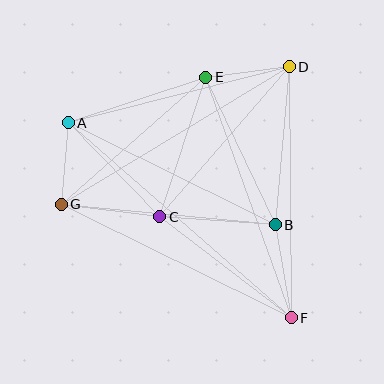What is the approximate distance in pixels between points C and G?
The distance between C and G is approximately 99 pixels.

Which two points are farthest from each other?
Points A and F are farthest from each other.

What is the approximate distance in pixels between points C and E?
The distance between C and E is approximately 147 pixels.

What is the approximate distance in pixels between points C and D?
The distance between C and D is approximately 198 pixels.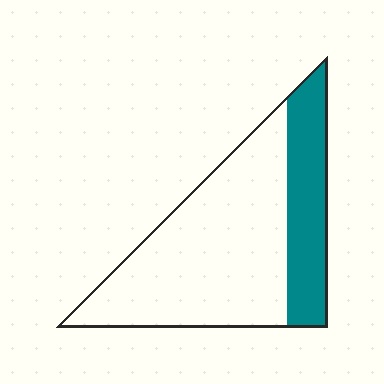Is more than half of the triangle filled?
No.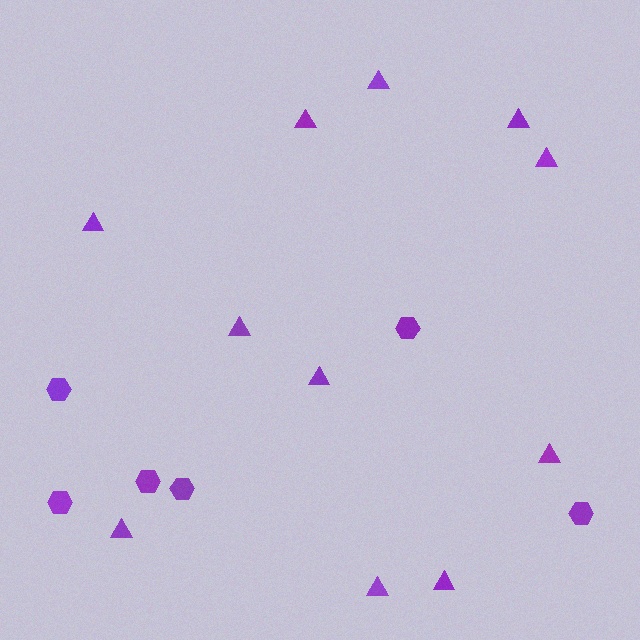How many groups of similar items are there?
There are 2 groups: one group of triangles (11) and one group of hexagons (6).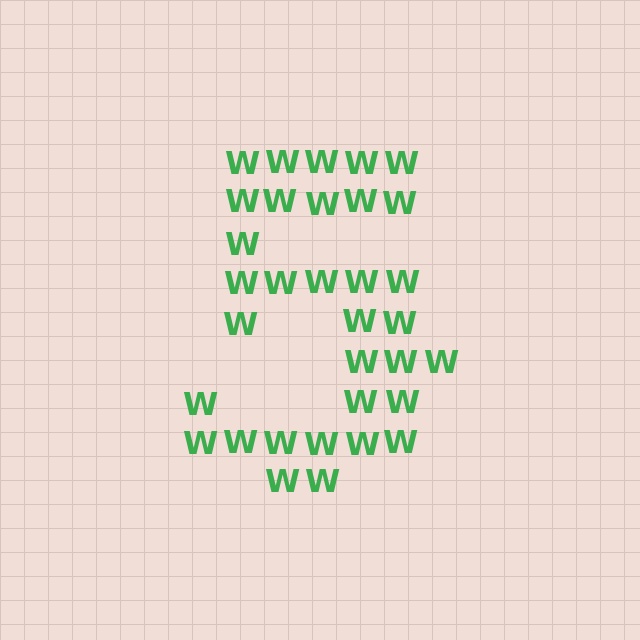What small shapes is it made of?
It is made of small letter W's.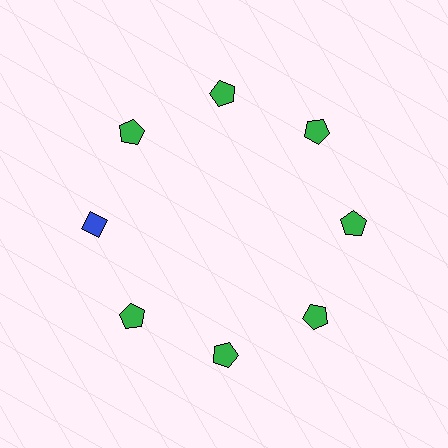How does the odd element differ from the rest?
It differs in both color (blue instead of green) and shape (diamond instead of pentagon).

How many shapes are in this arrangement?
There are 8 shapes arranged in a ring pattern.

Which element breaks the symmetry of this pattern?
The blue diamond at roughly the 9 o'clock position breaks the symmetry. All other shapes are green pentagons.